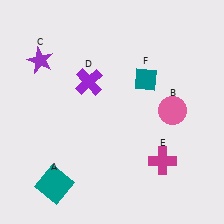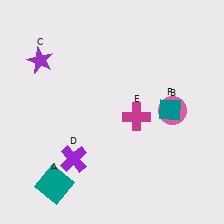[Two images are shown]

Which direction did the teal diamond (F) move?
The teal diamond (F) moved down.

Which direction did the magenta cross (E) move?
The magenta cross (E) moved up.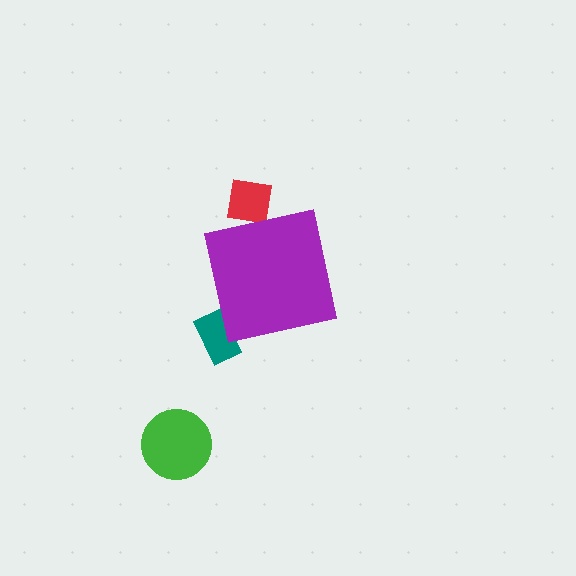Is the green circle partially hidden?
No, the green circle is fully visible.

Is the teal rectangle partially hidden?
Yes, the teal rectangle is partially hidden behind the purple square.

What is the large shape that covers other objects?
A purple square.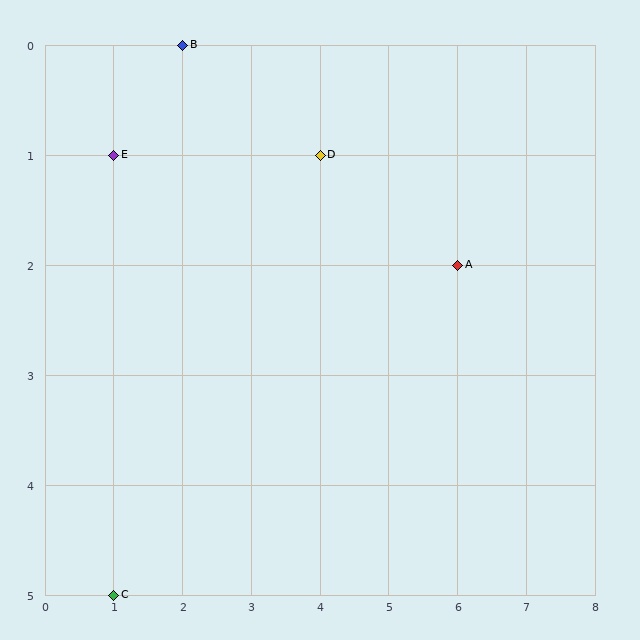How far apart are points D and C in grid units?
Points D and C are 3 columns and 4 rows apart (about 5.0 grid units diagonally).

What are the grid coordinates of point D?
Point D is at grid coordinates (4, 1).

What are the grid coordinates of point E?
Point E is at grid coordinates (1, 1).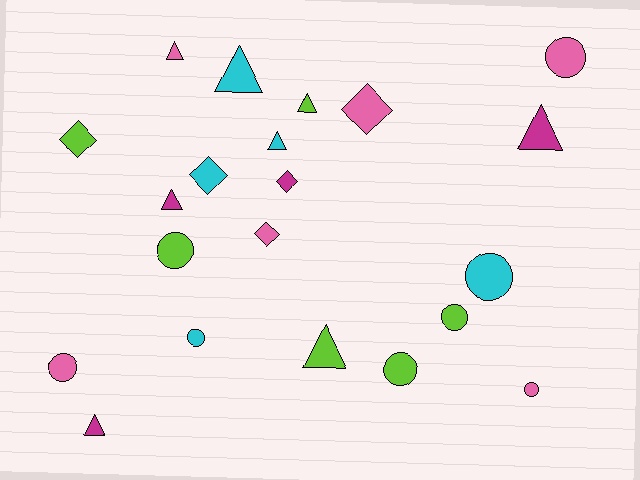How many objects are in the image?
There are 21 objects.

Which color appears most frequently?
Lime, with 6 objects.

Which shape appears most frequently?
Triangle, with 8 objects.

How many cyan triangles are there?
There are 2 cyan triangles.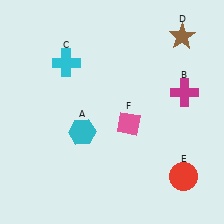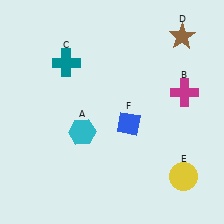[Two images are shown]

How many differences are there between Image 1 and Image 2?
There are 3 differences between the two images.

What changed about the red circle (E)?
In Image 1, E is red. In Image 2, it changed to yellow.